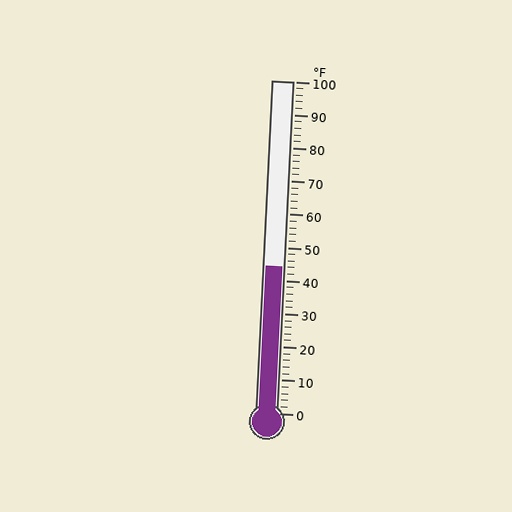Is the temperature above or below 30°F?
The temperature is above 30°F.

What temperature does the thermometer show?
The thermometer shows approximately 44°F.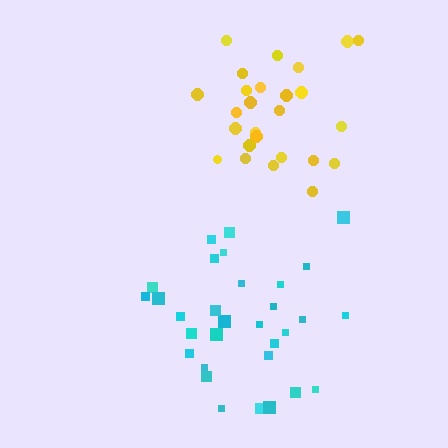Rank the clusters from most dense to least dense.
yellow, cyan.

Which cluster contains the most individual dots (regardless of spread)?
Cyan (31).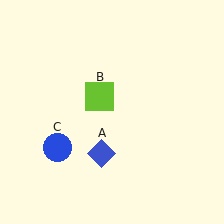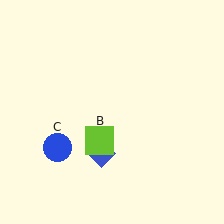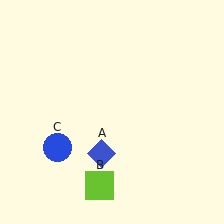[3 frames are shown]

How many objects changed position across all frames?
1 object changed position: lime square (object B).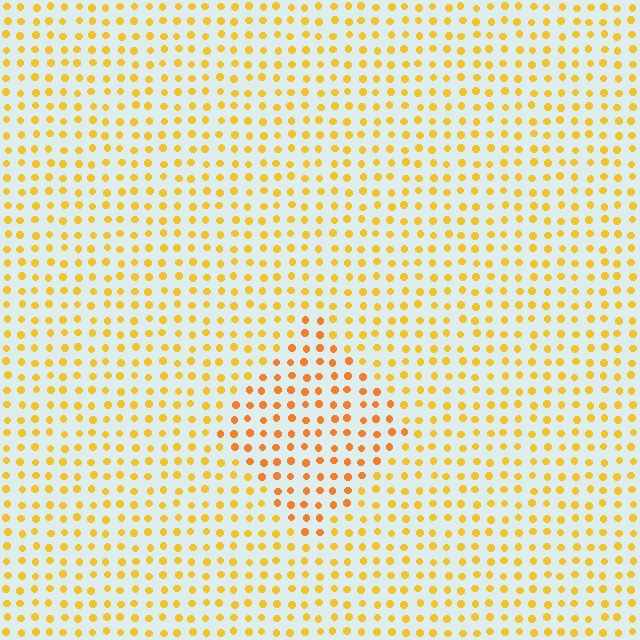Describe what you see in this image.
The image is filled with small yellow elements in a uniform arrangement. A diamond-shaped region is visible where the elements are tinted to a slightly different hue, forming a subtle color boundary.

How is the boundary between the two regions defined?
The boundary is defined purely by a slight shift in hue (about 21 degrees). Spacing, size, and orientation are identical on both sides.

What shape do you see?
I see a diamond.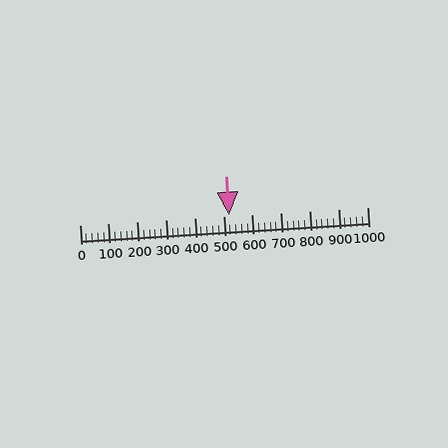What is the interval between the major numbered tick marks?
The major tick marks are spaced 100 units apart.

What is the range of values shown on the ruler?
The ruler shows values from 0 to 1000.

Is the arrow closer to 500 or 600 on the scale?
The arrow is closer to 500.